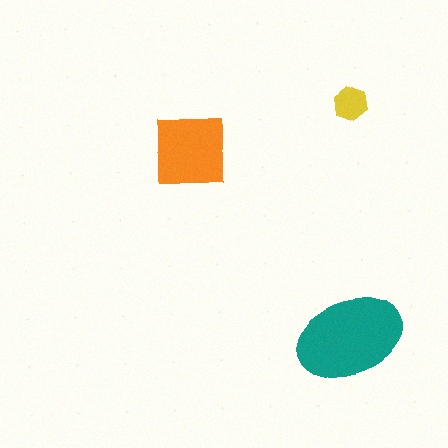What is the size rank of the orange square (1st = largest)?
2nd.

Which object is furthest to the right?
The yellow hexagon is rightmost.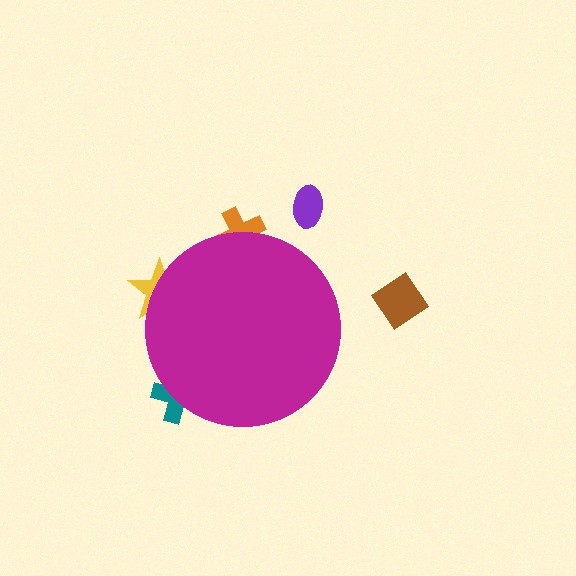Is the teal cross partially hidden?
Yes, the teal cross is partially hidden behind the magenta circle.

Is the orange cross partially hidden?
Yes, the orange cross is partially hidden behind the magenta circle.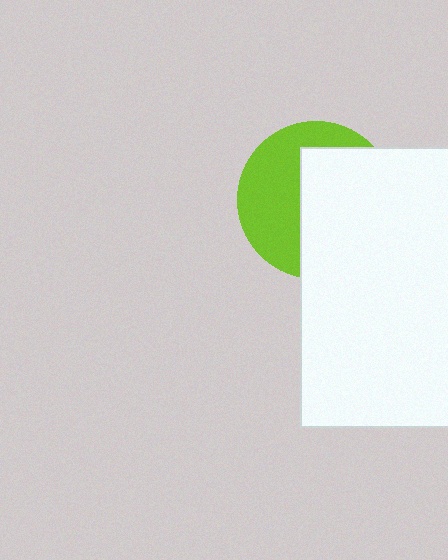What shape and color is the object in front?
The object in front is a white rectangle.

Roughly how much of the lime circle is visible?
A small part of it is visible (roughly 44%).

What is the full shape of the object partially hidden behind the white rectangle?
The partially hidden object is a lime circle.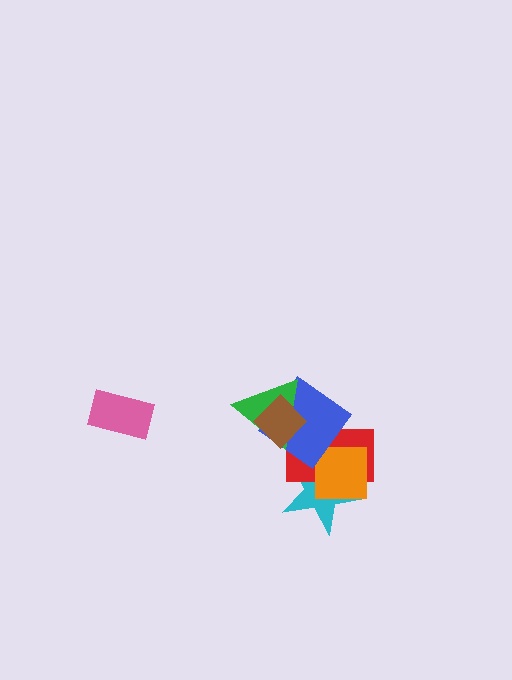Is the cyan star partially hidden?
Yes, it is partially covered by another shape.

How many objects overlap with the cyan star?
3 objects overlap with the cyan star.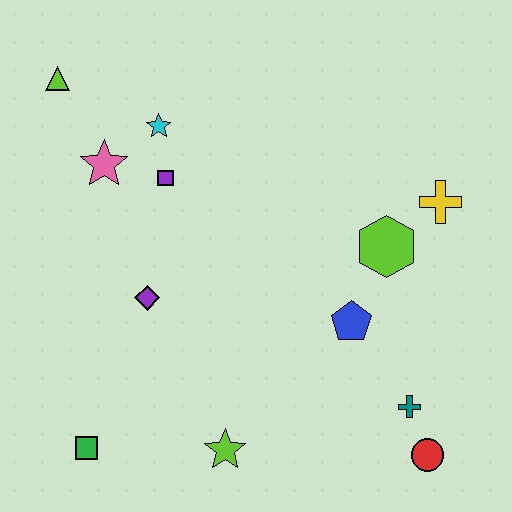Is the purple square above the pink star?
No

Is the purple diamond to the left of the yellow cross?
Yes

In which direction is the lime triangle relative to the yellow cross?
The lime triangle is to the left of the yellow cross.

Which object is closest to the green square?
The lime star is closest to the green square.